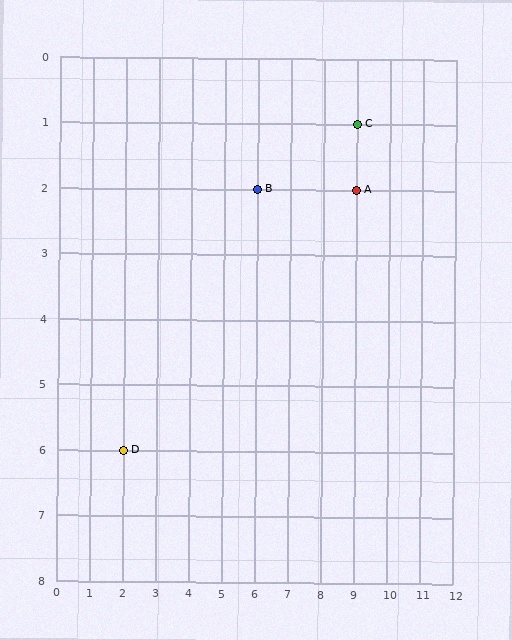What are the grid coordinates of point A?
Point A is at grid coordinates (9, 2).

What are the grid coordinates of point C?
Point C is at grid coordinates (9, 1).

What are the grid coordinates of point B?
Point B is at grid coordinates (6, 2).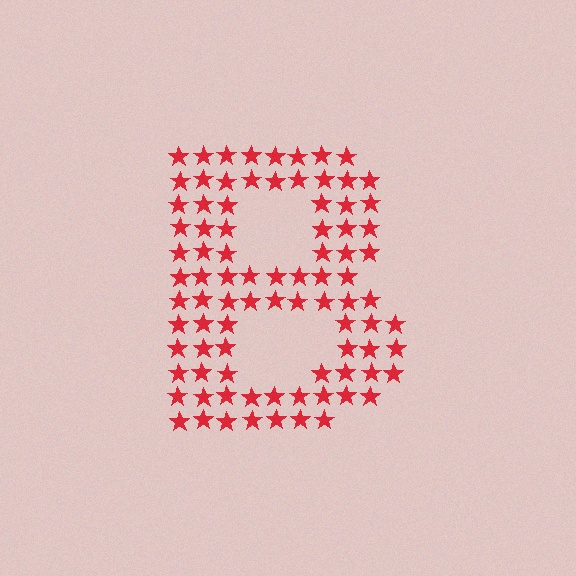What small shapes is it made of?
It is made of small stars.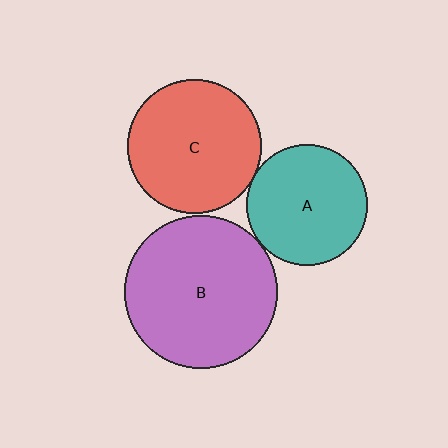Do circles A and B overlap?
Yes.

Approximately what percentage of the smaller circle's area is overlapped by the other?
Approximately 5%.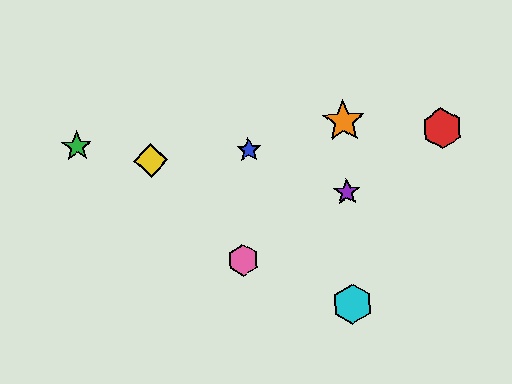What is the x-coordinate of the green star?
The green star is at x≈77.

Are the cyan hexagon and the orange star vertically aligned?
Yes, both are at x≈352.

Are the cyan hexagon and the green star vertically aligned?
No, the cyan hexagon is at x≈352 and the green star is at x≈77.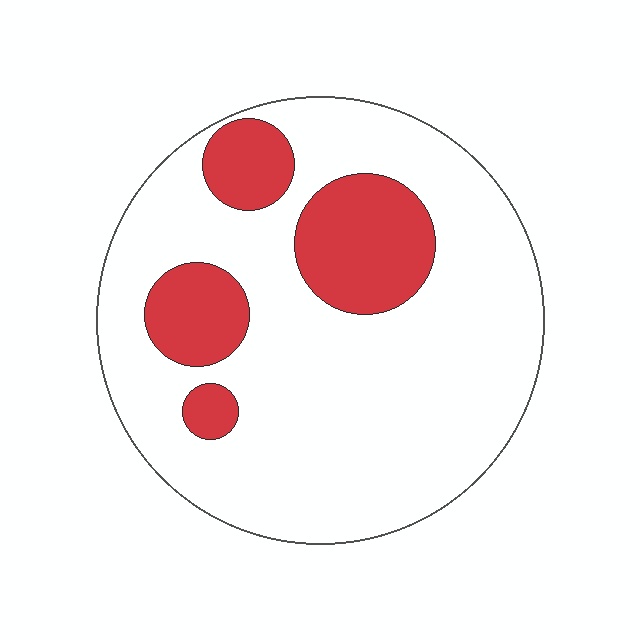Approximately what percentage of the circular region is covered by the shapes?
Approximately 20%.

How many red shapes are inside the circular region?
4.